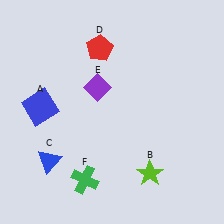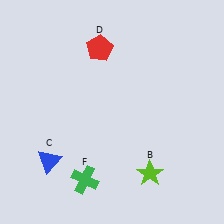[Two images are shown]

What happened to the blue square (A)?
The blue square (A) was removed in Image 2. It was in the top-left area of Image 1.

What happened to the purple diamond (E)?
The purple diamond (E) was removed in Image 2. It was in the top-left area of Image 1.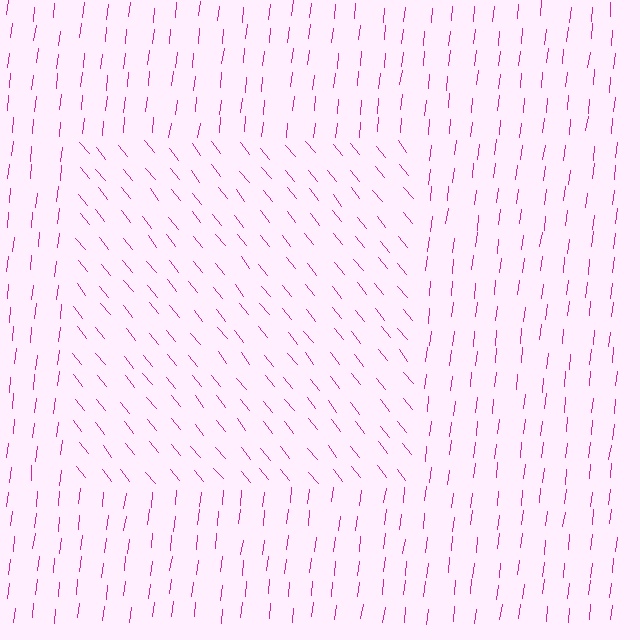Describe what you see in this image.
The image is filled with small magenta line segments. A rectangle region in the image has lines oriented differently from the surrounding lines, creating a visible texture boundary.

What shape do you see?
I see a rectangle.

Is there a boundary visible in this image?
Yes, there is a texture boundary formed by a change in line orientation.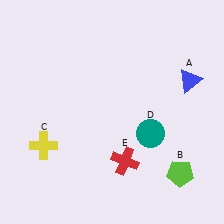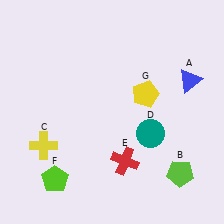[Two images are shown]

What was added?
A lime pentagon (F), a yellow pentagon (G) were added in Image 2.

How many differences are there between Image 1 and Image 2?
There are 2 differences between the two images.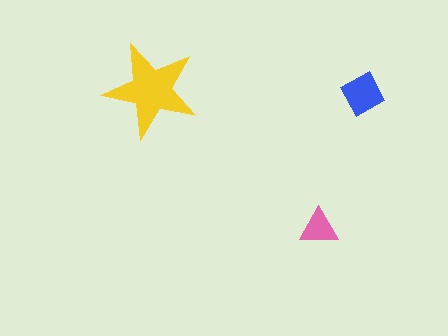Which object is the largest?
The yellow star.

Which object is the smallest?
The pink triangle.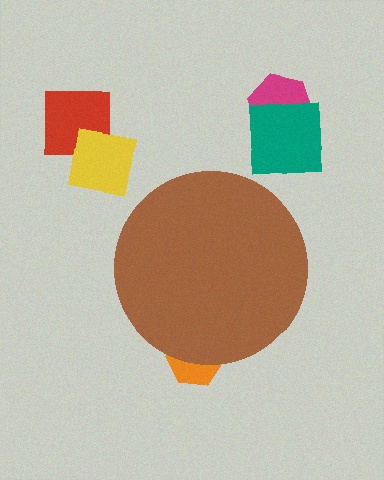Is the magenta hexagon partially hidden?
No, the magenta hexagon is fully visible.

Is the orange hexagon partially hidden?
Yes, the orange hexagon is partially hidden behind the brown circle.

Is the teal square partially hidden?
No, the teal square is fully visible.